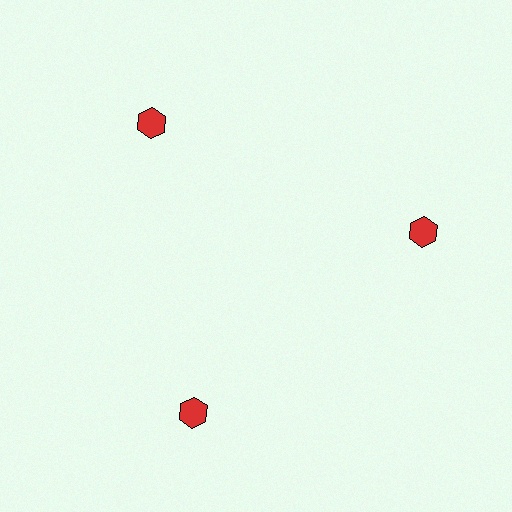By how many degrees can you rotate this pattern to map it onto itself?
The pattern maps onto itself every 120 degrees of rotation.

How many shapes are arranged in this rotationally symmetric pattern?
There are 3 shapes, arranged in 3 groups of 1.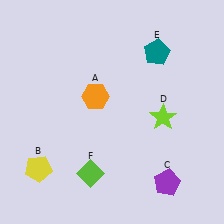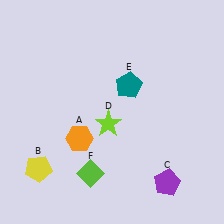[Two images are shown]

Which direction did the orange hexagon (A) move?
The orange hexagon (A) moved down.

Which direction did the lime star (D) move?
The lime star (D) moved left.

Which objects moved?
The objects that moved are: the orange hexagon (A), the lime star (D), the teal pentagon (E).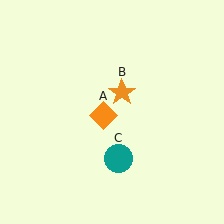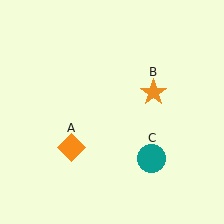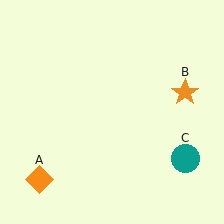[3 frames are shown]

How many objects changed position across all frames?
3 objects changed position: orange diamond (object A), orange star (object B), teal circle (object C).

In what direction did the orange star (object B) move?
The orange star (object B) moved right.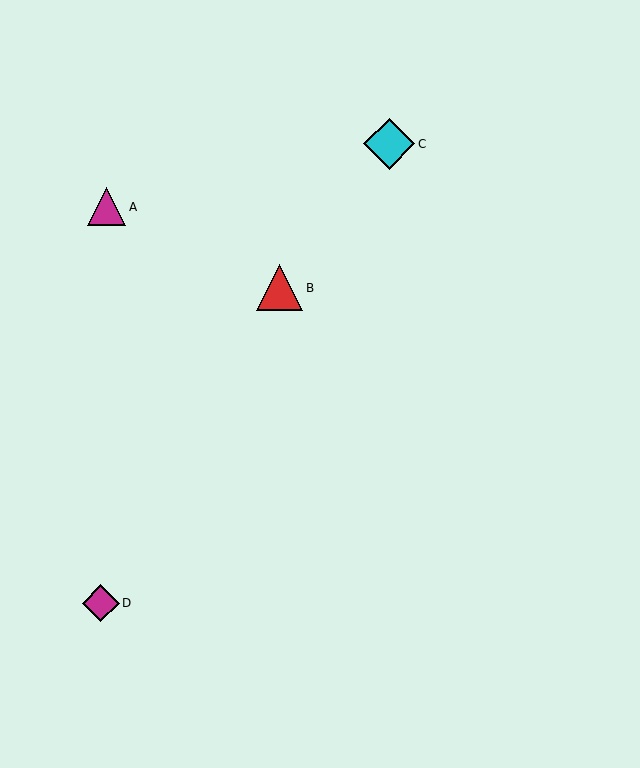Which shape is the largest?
The cyan diamond (labeled C) is the largest.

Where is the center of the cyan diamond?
The center of the cyan diamond is at (389, 144).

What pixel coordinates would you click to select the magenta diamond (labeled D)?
Click at (101, 603) to select the magenta diamond D.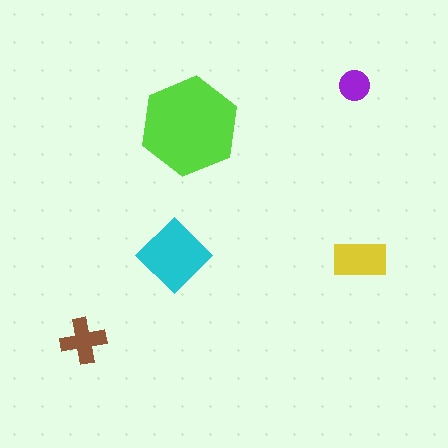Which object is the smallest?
The purple circle.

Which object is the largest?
The lime hexagon.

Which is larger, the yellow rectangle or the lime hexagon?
The lime hexagon.